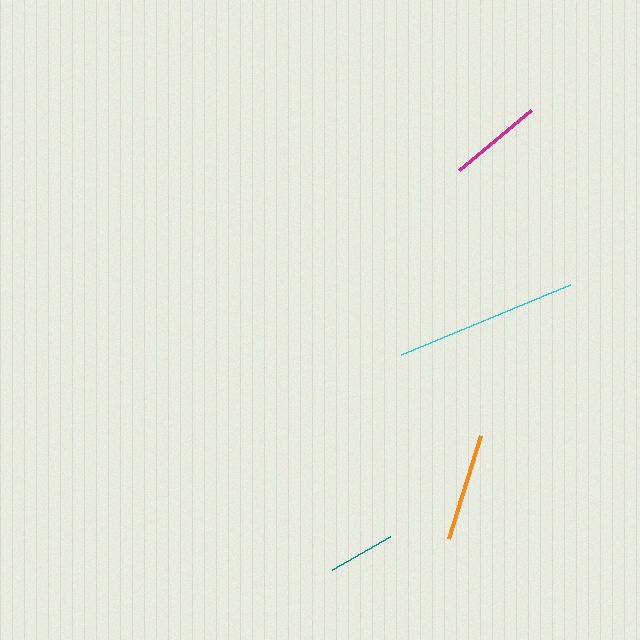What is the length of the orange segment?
The orange segment is approximately 108 pixels long.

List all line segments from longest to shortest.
From longest to shortest: cyan, orange, magenta, teal.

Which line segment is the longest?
The cyan line is the longest at approximately 183 pixels.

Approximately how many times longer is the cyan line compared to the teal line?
The cyan line is approximately 2.7 times the length of the teal line.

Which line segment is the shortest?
The teal line is the shortest at approximately 67 pixels.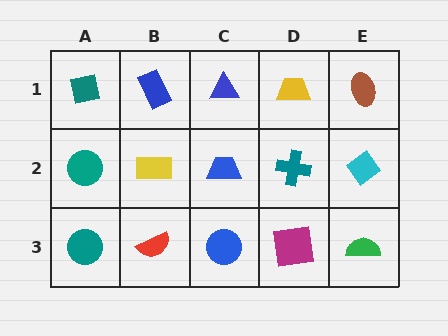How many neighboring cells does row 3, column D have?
3.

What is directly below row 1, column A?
A teal circle.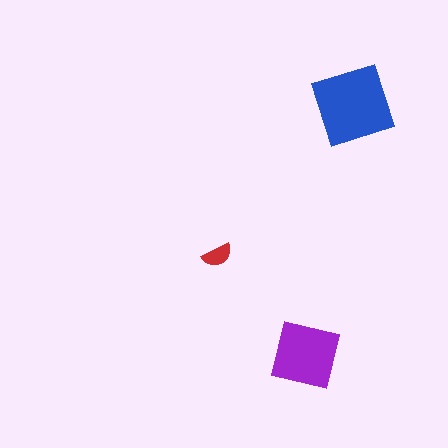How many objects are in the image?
There are 3 objects in the image.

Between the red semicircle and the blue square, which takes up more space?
The blue square.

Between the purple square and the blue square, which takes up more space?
The blue square.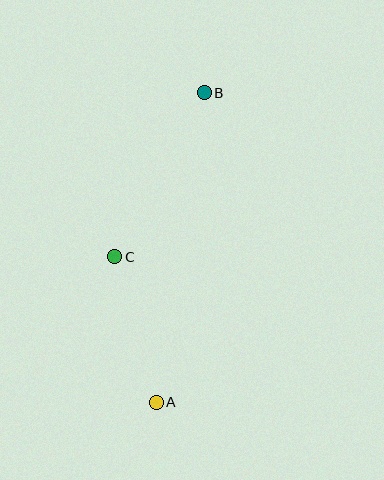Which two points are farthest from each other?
Points A and B are farthest from each other.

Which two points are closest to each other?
Points A and C are closest to each other.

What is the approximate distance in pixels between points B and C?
The distance between B and C is approximately 187 pixels.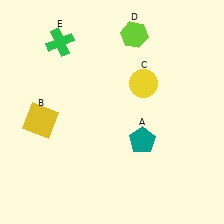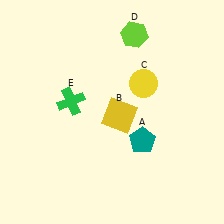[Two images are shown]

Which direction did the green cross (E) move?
The green cross (E) moved down.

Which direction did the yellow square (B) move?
The yellow square (B) moved right.